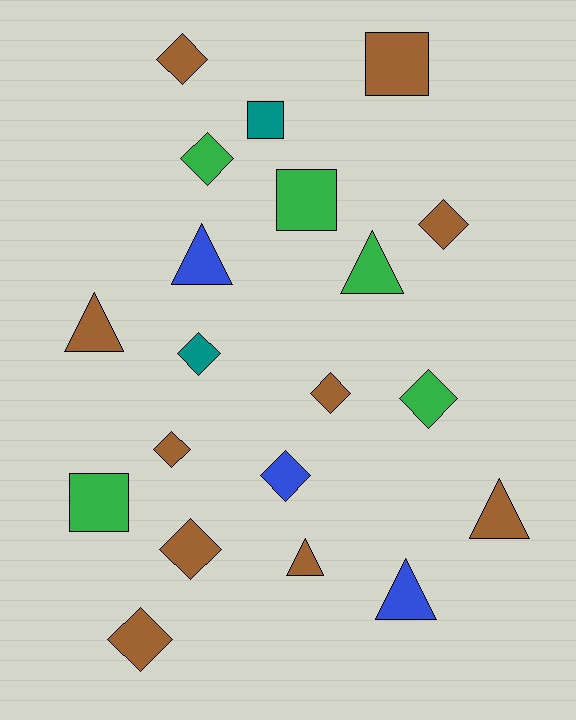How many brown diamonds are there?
There are 6 brown diamonds.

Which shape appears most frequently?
Diamond, with 10 objects.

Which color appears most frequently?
Brown, with 10 objects.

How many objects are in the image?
There are 20 objects.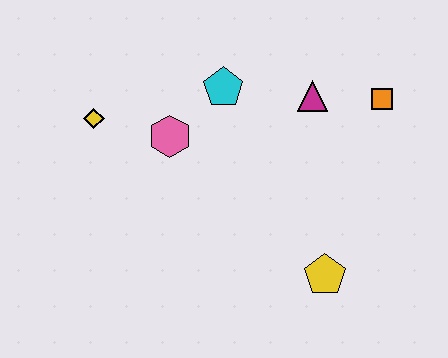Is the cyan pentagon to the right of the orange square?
No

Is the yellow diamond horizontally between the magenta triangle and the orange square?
No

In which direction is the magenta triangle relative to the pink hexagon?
The magenta triangle is to the right of the pink hexagon.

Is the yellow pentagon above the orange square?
No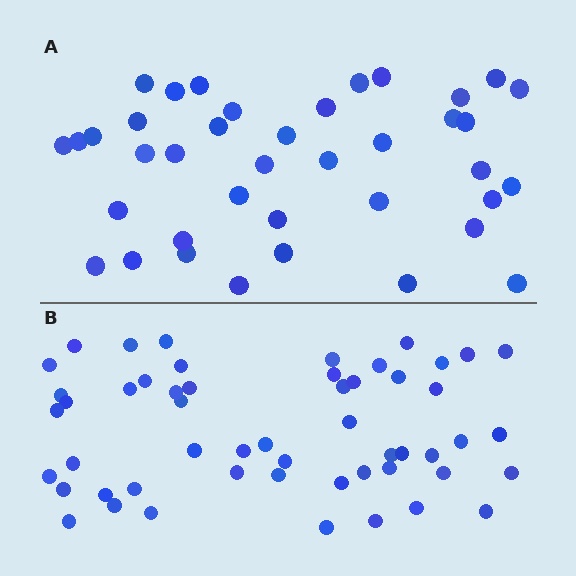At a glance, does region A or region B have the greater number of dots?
Region B (the bottom region) has more dots.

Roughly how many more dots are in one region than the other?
Region B has approximately 15 more dots than region A.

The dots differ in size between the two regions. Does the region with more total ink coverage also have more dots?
No. Region A has more total ink coverage because its dots are larger, but region B actually contains more individual dots. Total area can be misleading — the number of items is what matters here.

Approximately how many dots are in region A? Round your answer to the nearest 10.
About 40 dots. (The exact count is 39, which rounds to 40.)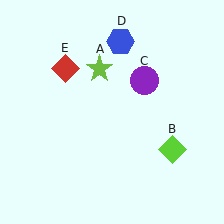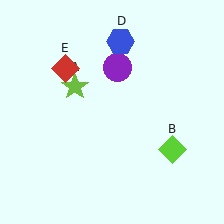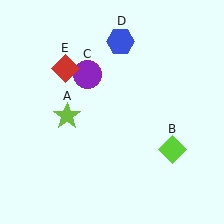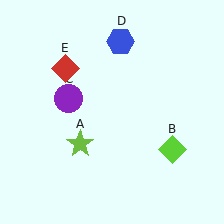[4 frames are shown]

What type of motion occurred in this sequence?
The lime star (object A), purple circle (object C) rotated counterclockwise around the center of the scene.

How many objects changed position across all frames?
2 objects changed position: lime star (object A), purple circle (object C).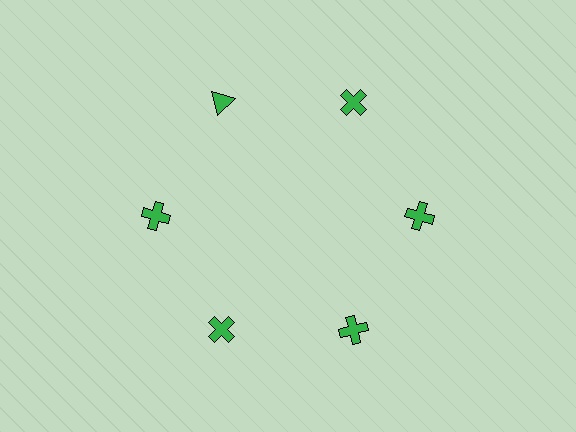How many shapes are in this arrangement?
There are 6 shapes arranged in a ring pattern.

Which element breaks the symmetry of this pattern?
The green triangle at roughly the 11 o'clock position breaks the symmetry. All other shapes are green crosses.